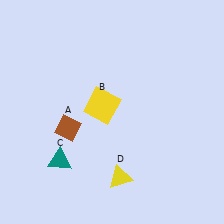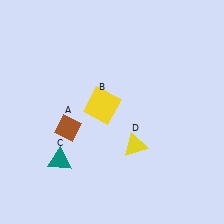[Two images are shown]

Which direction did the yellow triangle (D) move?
The yellow triangle (D) moved up.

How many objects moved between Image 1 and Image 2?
1 object moved between the two images.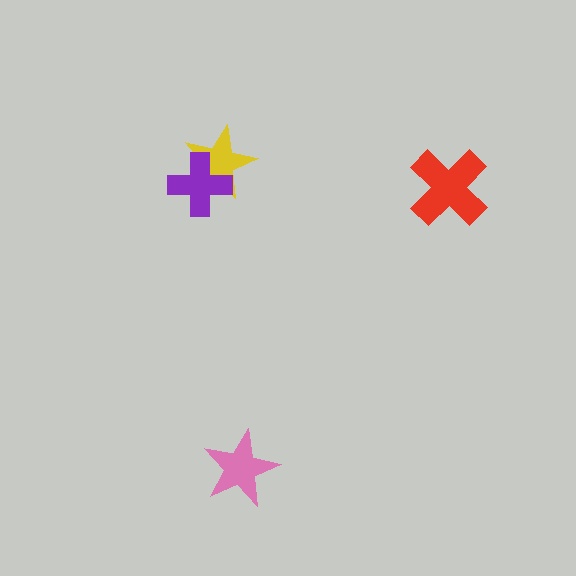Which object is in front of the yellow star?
The purple cross is in front of the yellow star.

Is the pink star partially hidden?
No, no other shape covers it.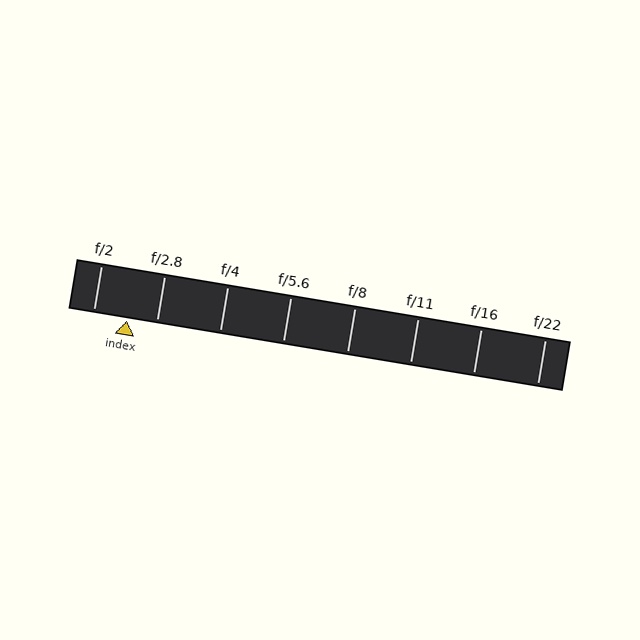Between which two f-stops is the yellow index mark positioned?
The index mark is between f/2 and f/2.8.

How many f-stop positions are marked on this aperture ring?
There are 8 f-stop positions marked.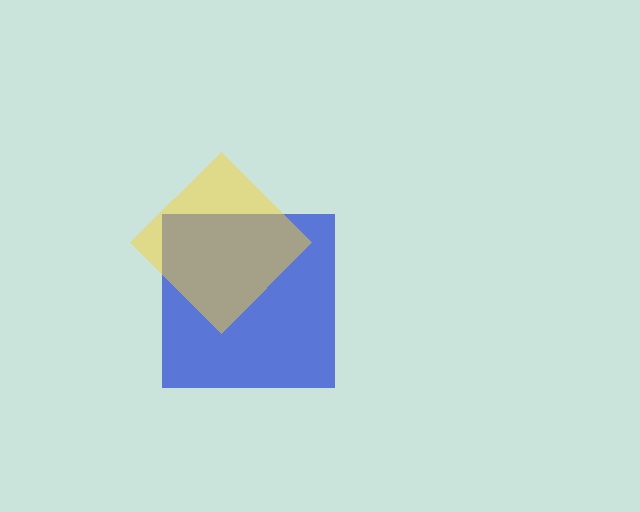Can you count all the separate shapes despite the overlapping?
Yes, there are 2 separate shapes.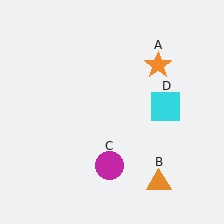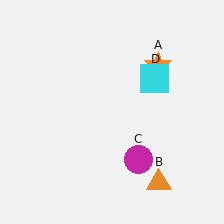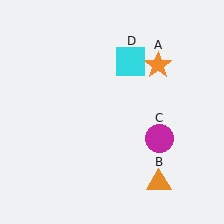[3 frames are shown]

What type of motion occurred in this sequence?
The magenta circle (object C), cyan square (object D) rotated counterclockwise around the center of the scene.